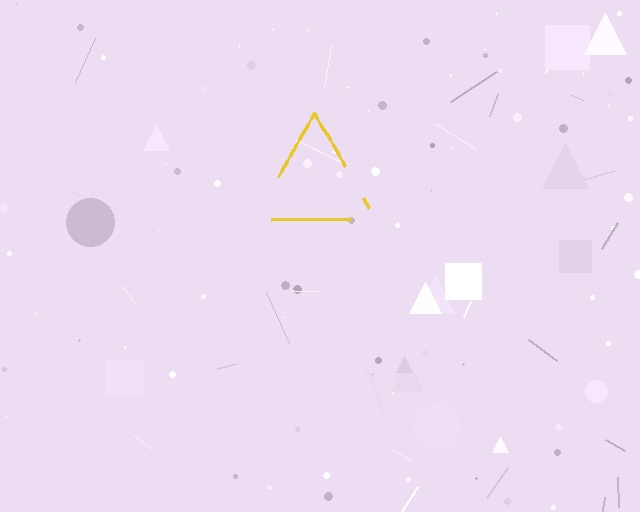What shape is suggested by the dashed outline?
The dashed outline suggests a triangle.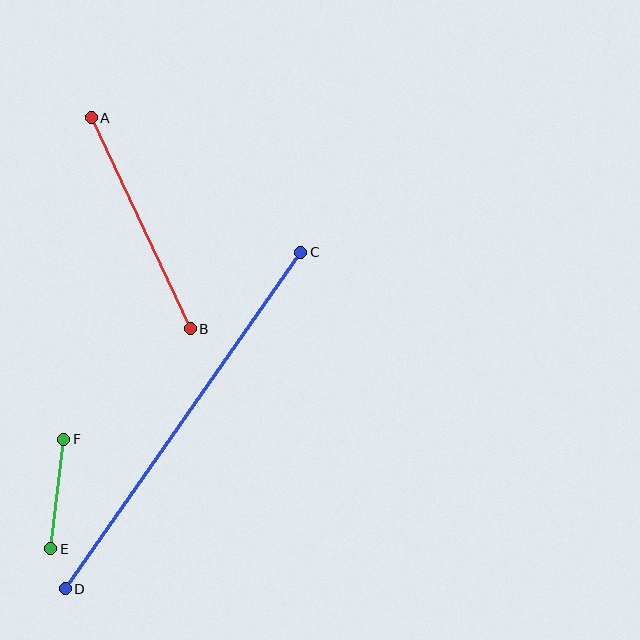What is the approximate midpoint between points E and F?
The midpoint is at approximately (57, 494) pixels.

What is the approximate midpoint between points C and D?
The midpoint is at approximately (183, 420) pixels.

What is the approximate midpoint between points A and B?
The midpoint is at approximately (141, 223) pixels.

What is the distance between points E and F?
The distance is approximately 110 pixels.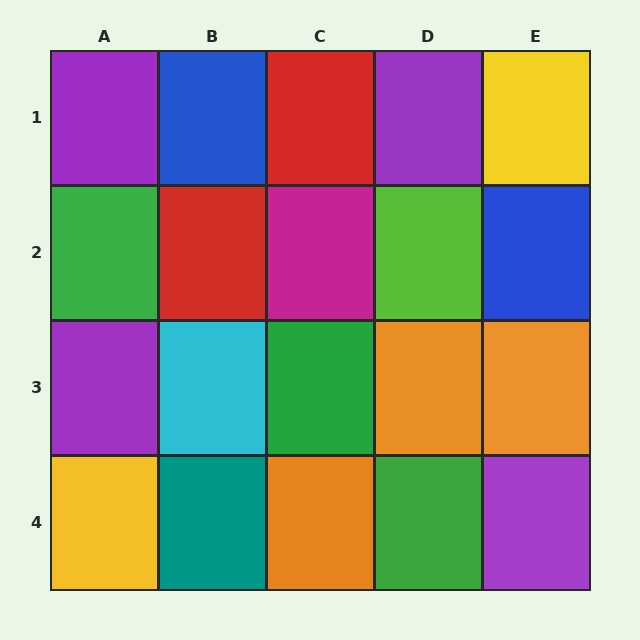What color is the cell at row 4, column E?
Purple.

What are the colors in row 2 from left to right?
Green, red, magenta, lime, blue.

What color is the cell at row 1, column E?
Yellow.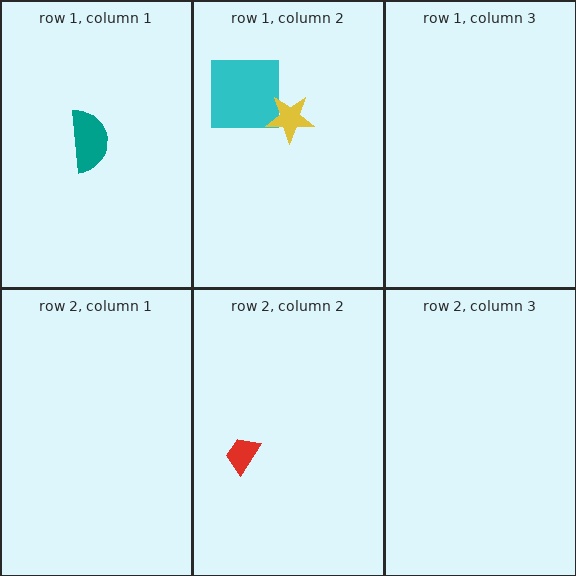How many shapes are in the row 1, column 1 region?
1.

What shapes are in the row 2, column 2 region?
The red trapezoid.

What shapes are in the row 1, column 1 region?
The teal semicircle.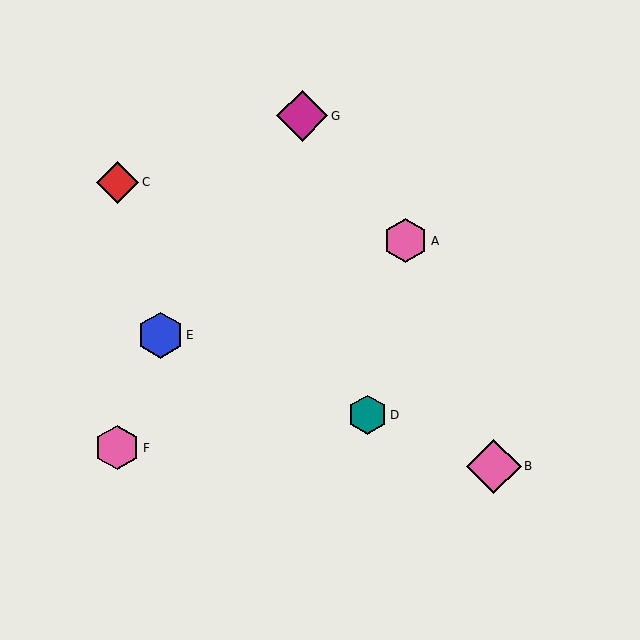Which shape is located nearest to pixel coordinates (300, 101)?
The magenta diamond (labeled G) at (302, 116) is nearest to that location.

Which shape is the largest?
The pink diamond (labeled B) is the largest.